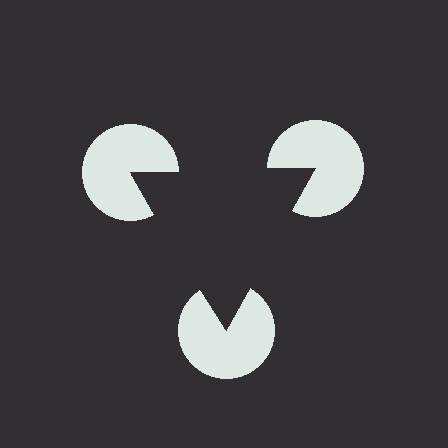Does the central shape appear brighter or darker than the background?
It typically appears slightly darker than the background, even though no actual brightness change is drawn.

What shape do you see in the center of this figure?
An illusory triangle — its edges are inferred from the aligned wedge cuts in the pac-man discs, not physically drawn.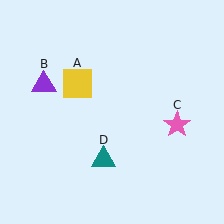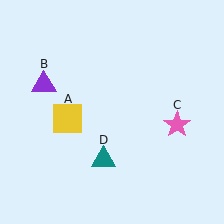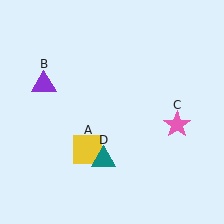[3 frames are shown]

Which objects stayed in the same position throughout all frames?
Purple triangle (object B) and pink star (object C) and teal triangle (object D) remained stationary.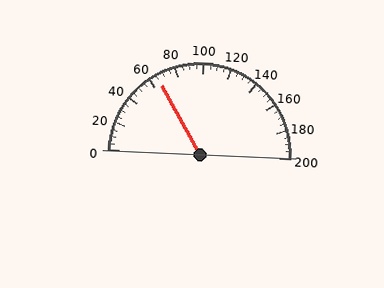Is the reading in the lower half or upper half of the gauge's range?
The reading is in the lower half of the range (0 to 200).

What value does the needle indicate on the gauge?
The needle indicates approximately 65.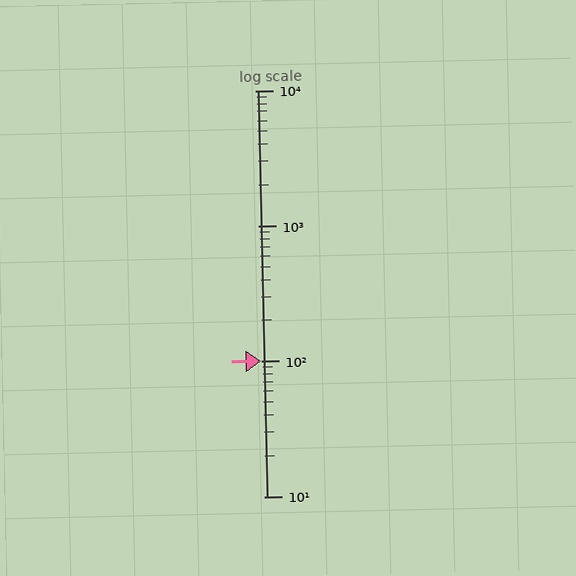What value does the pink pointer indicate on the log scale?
The pointer indicates approximately 100.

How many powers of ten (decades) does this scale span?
The scale spans 3 decades, from 10 to 10000.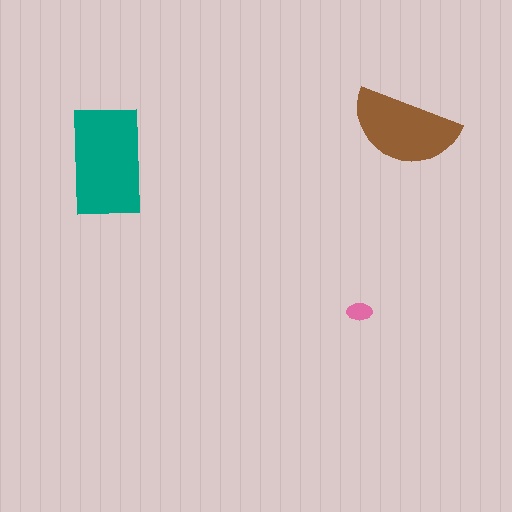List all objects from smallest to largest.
The pink ellipse, the brown semicircle, the teal rectangle.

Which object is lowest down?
The pink ellipse is bottommost.